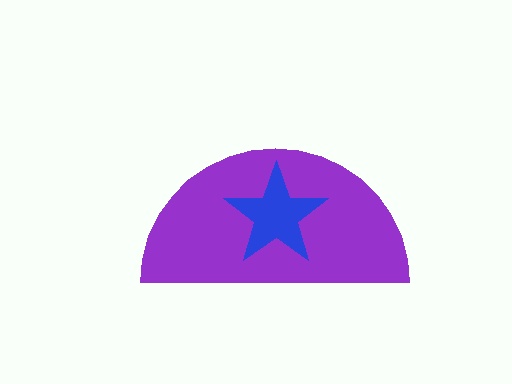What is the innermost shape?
The blue star.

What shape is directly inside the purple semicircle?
The blue star.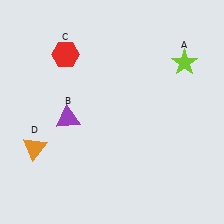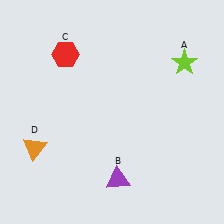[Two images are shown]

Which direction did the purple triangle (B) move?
The purple triangle (B) moved down.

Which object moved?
The purple triangle (B) moved down.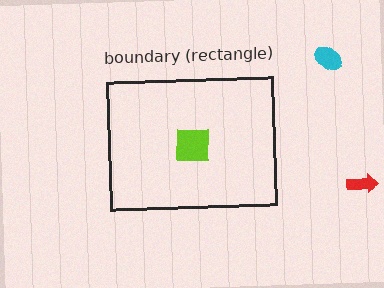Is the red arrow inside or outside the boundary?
Outside.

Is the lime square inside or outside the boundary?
Inside.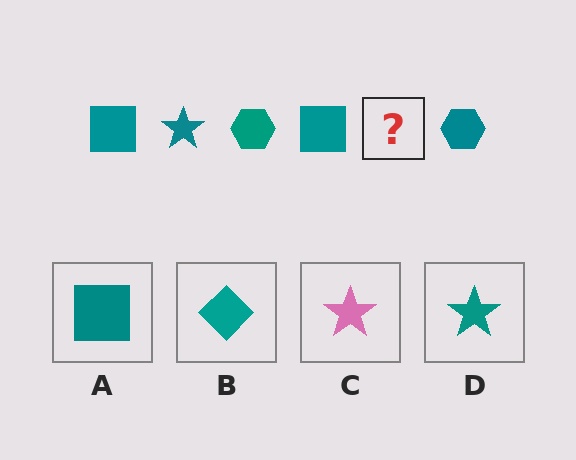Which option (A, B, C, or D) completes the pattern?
D.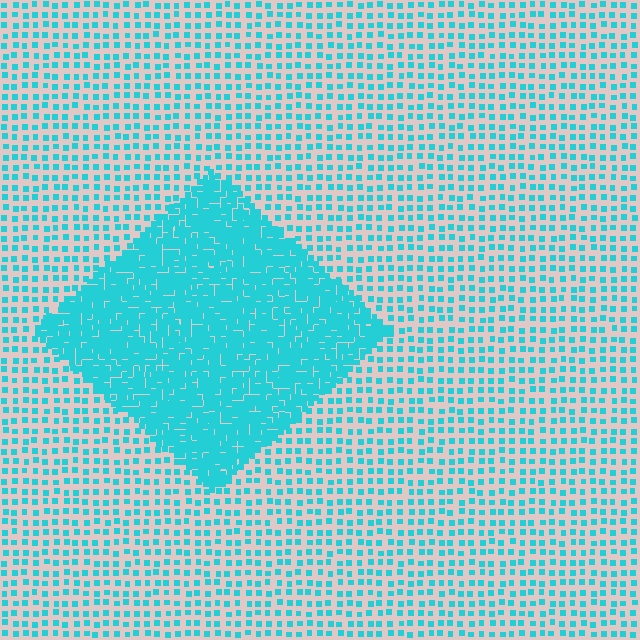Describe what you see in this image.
The image contains small cyan elements arranged at two different densities. A diamond-shaped region is visible where the elements are more densely packed than the surrounding area.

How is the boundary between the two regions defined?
The boundary is defined by a change in element density (approximately 3.1x ratio). All elements are the same color, size, and shape.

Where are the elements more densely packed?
The elements are more densely packed inside the diamond boundary.